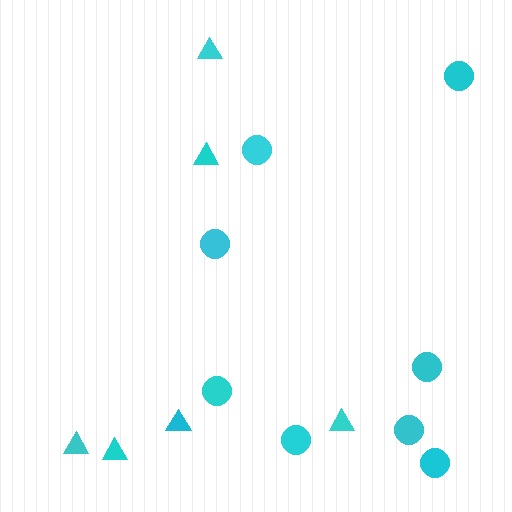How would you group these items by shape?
There are 2 groups: one group of circles (8) and one group of triangles (6).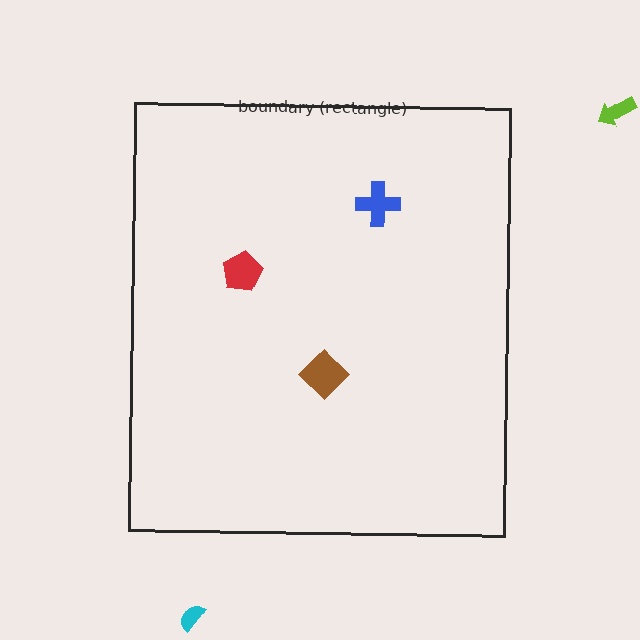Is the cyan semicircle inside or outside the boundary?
Outside.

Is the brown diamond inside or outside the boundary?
Inside.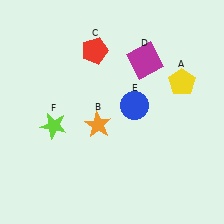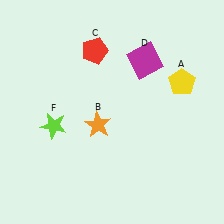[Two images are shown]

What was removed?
The blue circle (E) was removed in Image 2.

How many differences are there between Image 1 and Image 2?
There is 1 difference between the two images.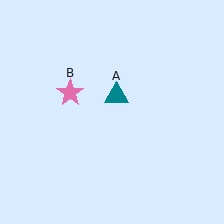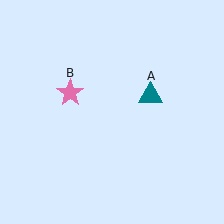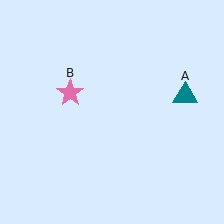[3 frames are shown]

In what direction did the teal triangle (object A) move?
The teal triangle (object A) moved right.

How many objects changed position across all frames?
1 object changed position: teal triangle (object A).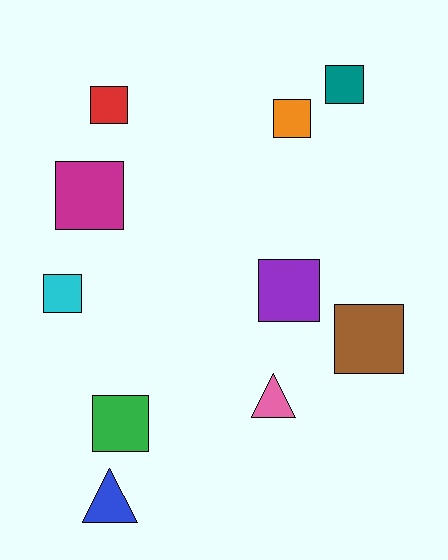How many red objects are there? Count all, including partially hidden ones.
There is 1 red object.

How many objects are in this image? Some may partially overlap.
There are 10 objects.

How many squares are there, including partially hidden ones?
There are 8 squares.